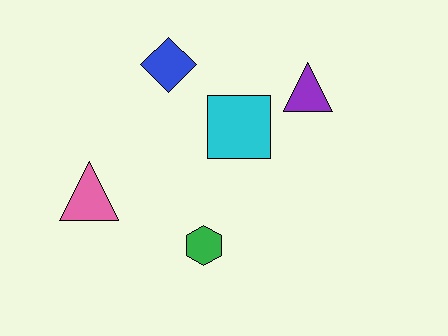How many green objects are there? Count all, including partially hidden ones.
There is 1 green object.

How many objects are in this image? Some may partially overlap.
There are 5 objects.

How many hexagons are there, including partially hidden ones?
There is 1 hexagon.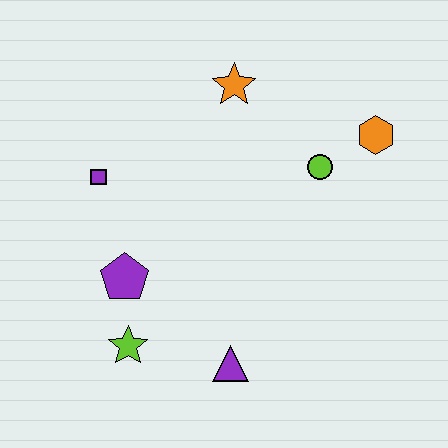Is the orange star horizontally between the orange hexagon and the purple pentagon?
Yes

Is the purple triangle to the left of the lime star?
No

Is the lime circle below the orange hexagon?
Yes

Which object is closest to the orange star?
The lime circle is closest to the orange star.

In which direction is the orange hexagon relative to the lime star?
The orange hexagon is to the right of the lime star.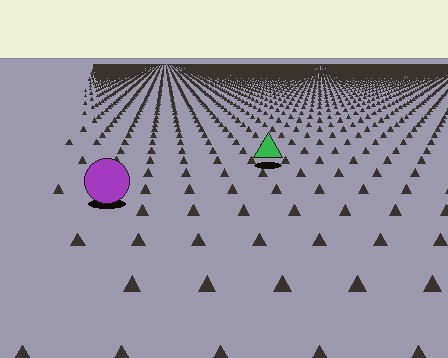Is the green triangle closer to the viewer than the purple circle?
No. The purple circle is closer — you can tell from the texture gradient: the ground texture is coarser near it.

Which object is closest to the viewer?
The purple circle is closest. The texture marks near it are larger and more spread out.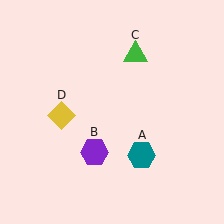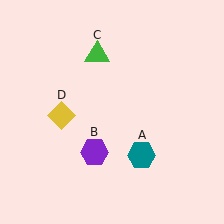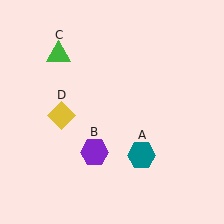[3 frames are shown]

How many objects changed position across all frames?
1 object changed position: green triangle (object C).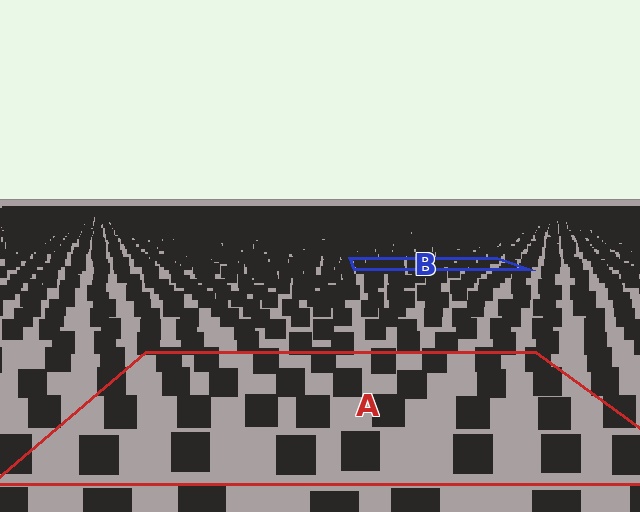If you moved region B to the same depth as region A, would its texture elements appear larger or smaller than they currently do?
They would appear larger. At a closer depth, the same texture elements are projected at a bigger on-screen size.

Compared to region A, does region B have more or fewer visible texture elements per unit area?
Region B has more texture elements per unit area — they are packed more densely because it is farther away.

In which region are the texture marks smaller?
The texture marks are smaller in region B, because it is farther away.